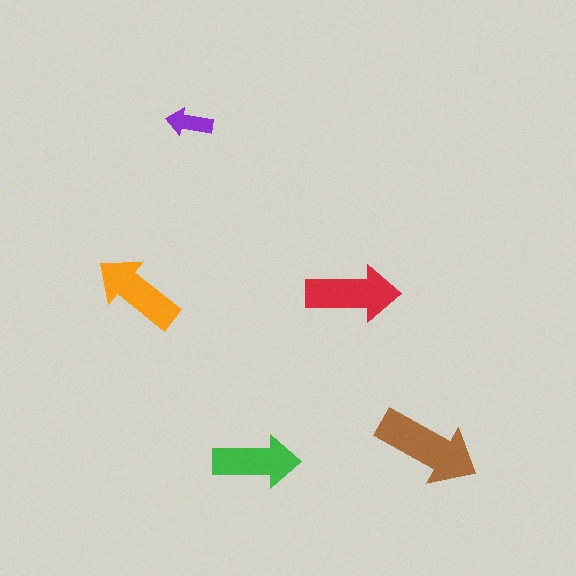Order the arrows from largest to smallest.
the brown one, the red one, the orange one, the green one, the purple one.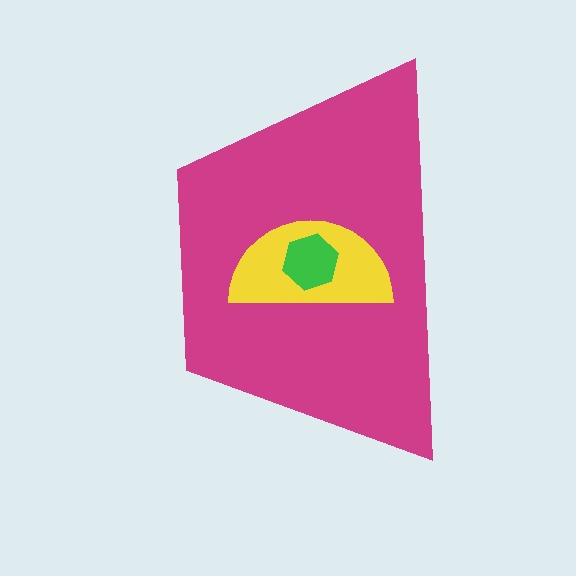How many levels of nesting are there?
3.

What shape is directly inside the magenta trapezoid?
The yellow semicircle.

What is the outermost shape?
The magenta trapezoid.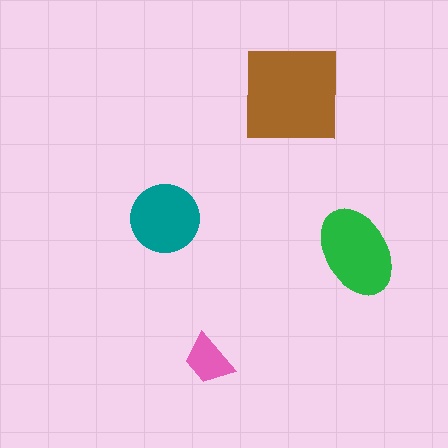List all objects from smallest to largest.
The pink trapezoid, the teal circle, the green ellipse, the brown square.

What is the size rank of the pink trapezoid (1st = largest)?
4th.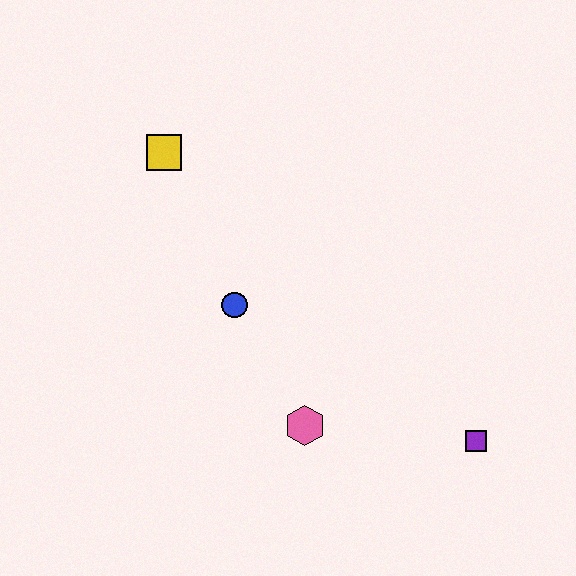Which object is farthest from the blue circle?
The purple square is farthest from the blue circle.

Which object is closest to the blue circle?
The pink hexagon is closest to the blue circle.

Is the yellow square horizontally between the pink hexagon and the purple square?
No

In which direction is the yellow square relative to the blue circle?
The yellow square is above the blue circle.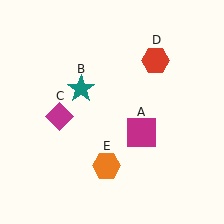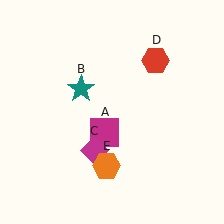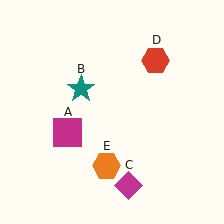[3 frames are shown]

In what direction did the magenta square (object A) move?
The magenta square (object A) moved left.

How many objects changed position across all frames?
2 objects changed position: magenta square (object A), magenta diamond (object C).